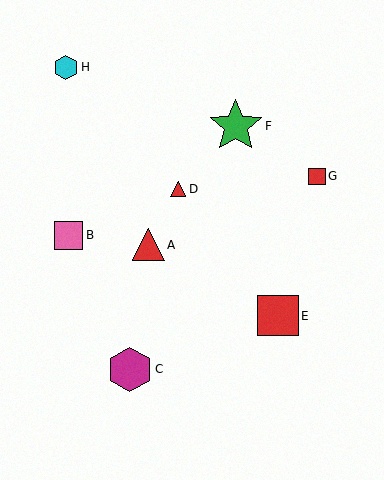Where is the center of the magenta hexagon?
The center of the magenta hexagon is at (130, 369).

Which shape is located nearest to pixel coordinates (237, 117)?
The green star (labeled F) at (236, 126) is nearest to that location.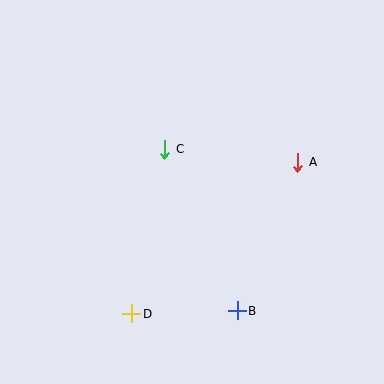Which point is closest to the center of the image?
Point C at (165, 149) is closest to the center.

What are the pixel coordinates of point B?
Point B is at (237, 311).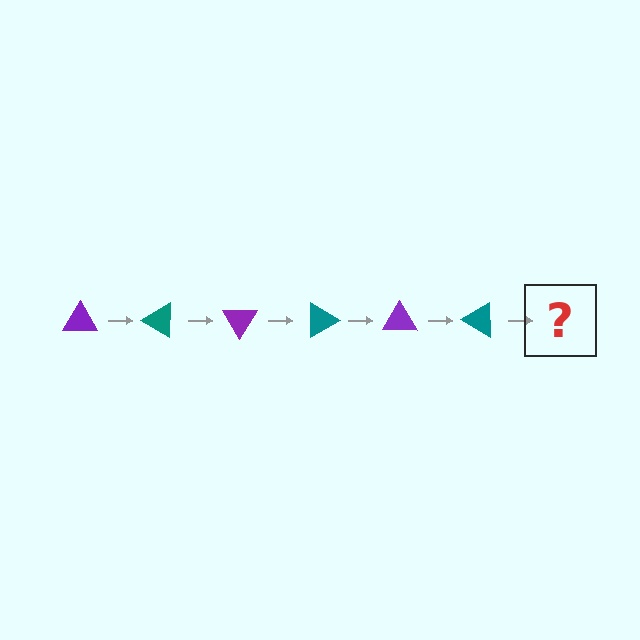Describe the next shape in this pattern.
It should be a purple triangle, rotated 180 degrees from the start.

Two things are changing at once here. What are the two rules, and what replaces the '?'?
The two rules are that it rotates 30 degrees each step and the color cycles through purple and teal. The '?' should be a purple triangle, rotated 180 degrees from the start.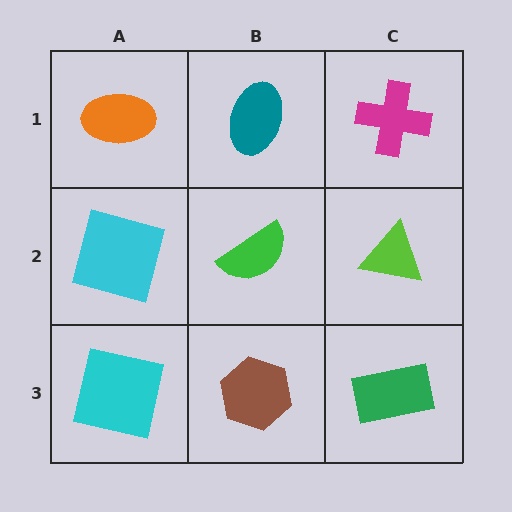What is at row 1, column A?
An orange ellipse.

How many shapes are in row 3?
3 shapes.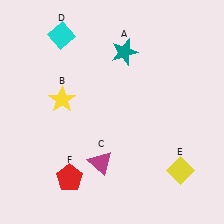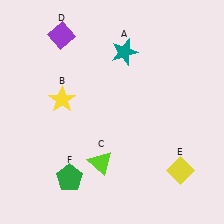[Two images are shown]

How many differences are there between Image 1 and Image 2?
There are 3 differences between the two images.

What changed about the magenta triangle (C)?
In Image 1, C is magenta. In Image 2, it changed to lime.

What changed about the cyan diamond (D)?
In Image 1, D is cyan. In Image 2, it changed to purple.